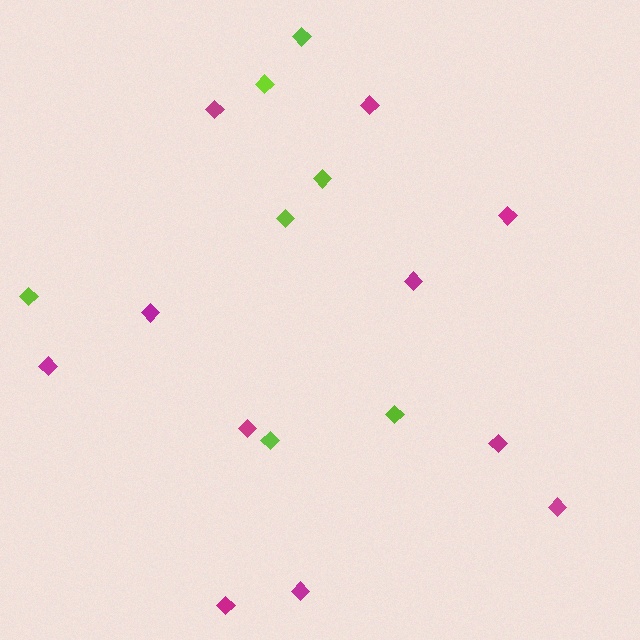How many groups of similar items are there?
There are 2 groups: one group of lime diamonds (7) and one group of magenta diamonds (11).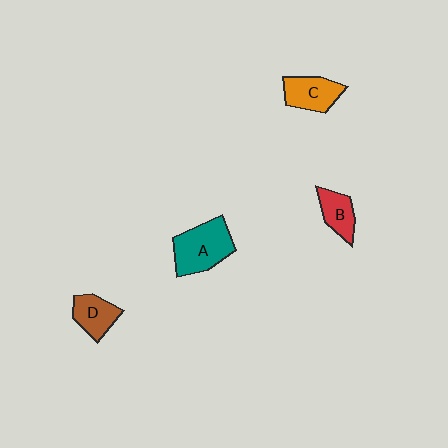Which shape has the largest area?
Shape A (teal).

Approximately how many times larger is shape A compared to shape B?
Approximately 1.8 times.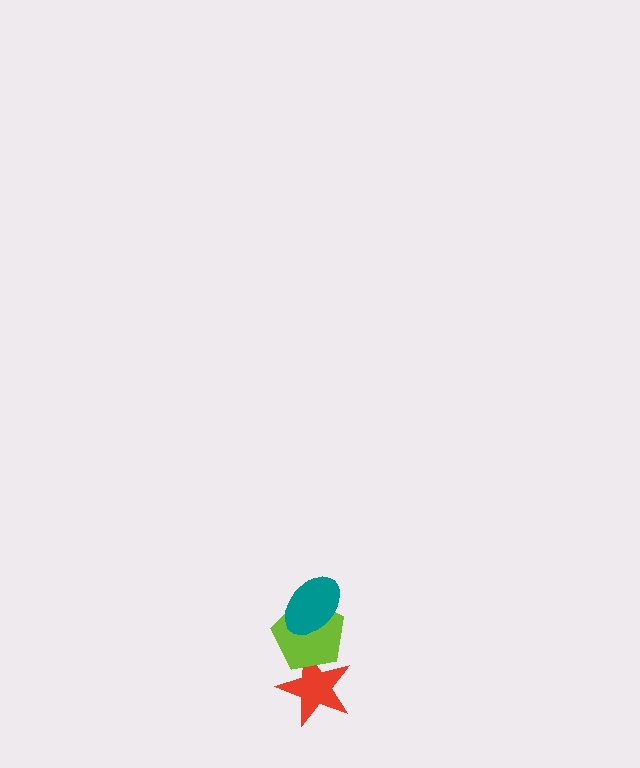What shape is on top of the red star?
The lime pentagon is on top of the red star.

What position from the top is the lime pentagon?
The lime pentagon is 2nd from the top.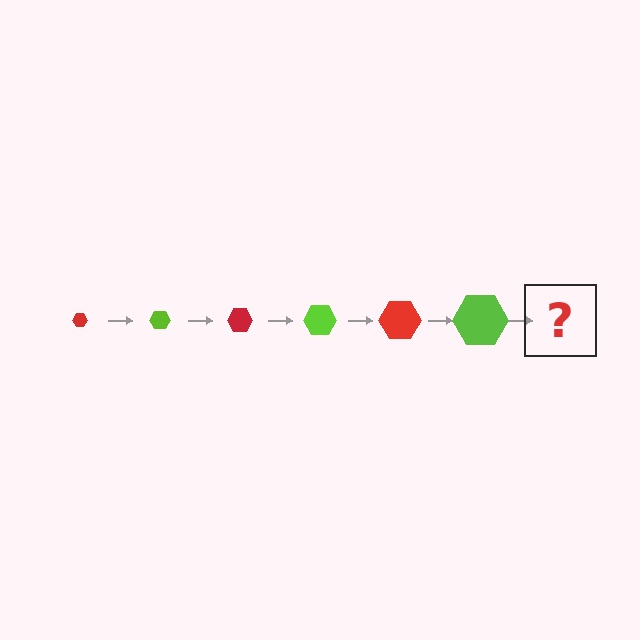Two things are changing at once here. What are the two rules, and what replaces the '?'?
The two rules are that the hexagon grows larger each step and the color cycles through red and lime. The '?' should be a red hexagon, larger than the previous one.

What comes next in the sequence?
The next element should be a red hexagon, larger than the previous one.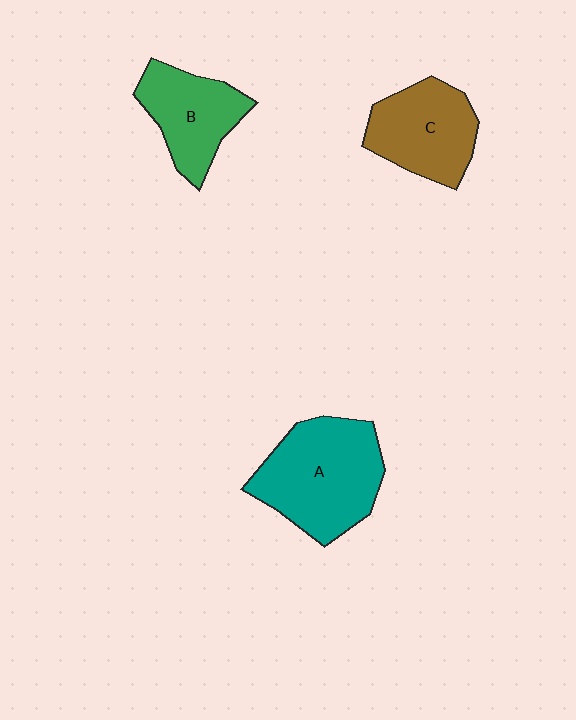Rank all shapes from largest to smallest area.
From largest to smallest: A (teal), C (brown), B (green).